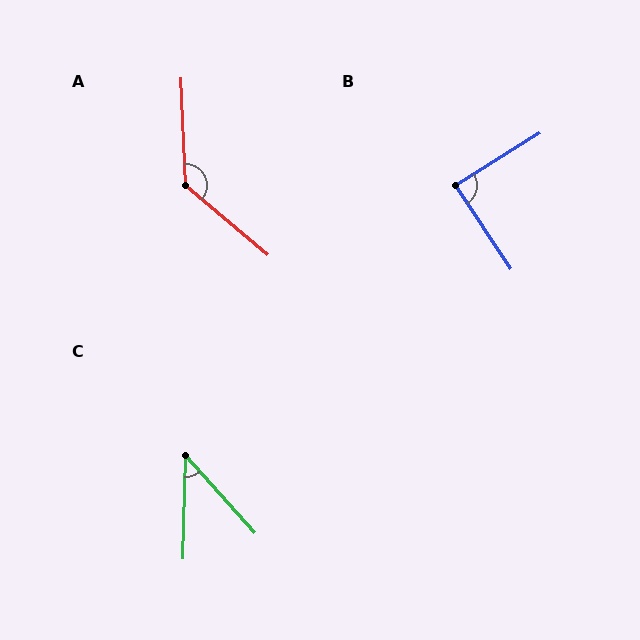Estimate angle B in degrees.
Approximately 88 degrees.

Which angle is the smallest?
C, at approximately 43 degrees.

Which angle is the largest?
A, at approximately 133 degrees.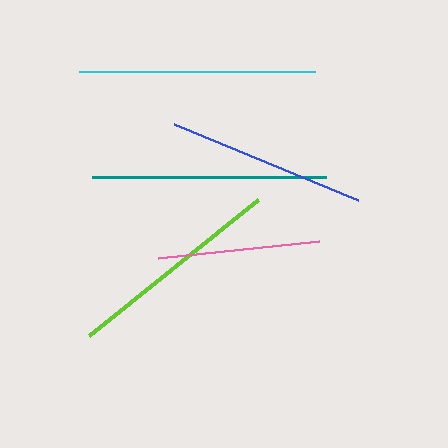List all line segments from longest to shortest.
From longest to shortest: cyan, teal, lime, blue, pink.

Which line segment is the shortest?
The pink line is the shortest at approximately 161 pixels.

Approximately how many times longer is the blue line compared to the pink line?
The blue line is approximately 1.2 times the length of the pink line.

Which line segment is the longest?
The cyan line is the longest at approximately 236 pixels.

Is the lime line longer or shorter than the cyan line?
The cyan line is longer than the lime line.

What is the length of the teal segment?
The teal segment is approximately 234 pixels long.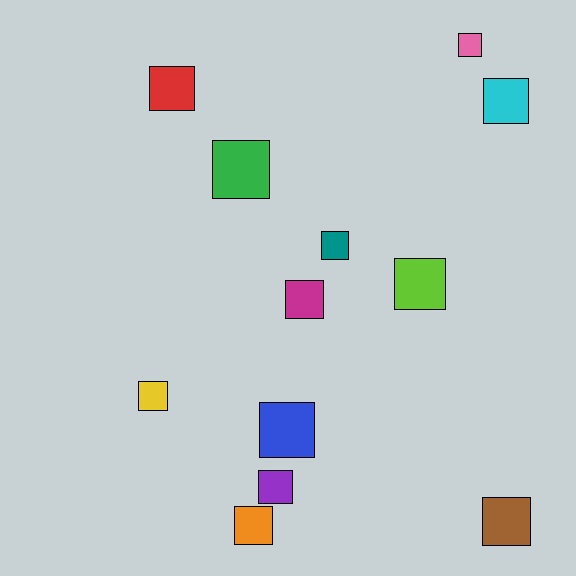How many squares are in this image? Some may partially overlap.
There are 12 squares.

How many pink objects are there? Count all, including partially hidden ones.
There is 1 pink object.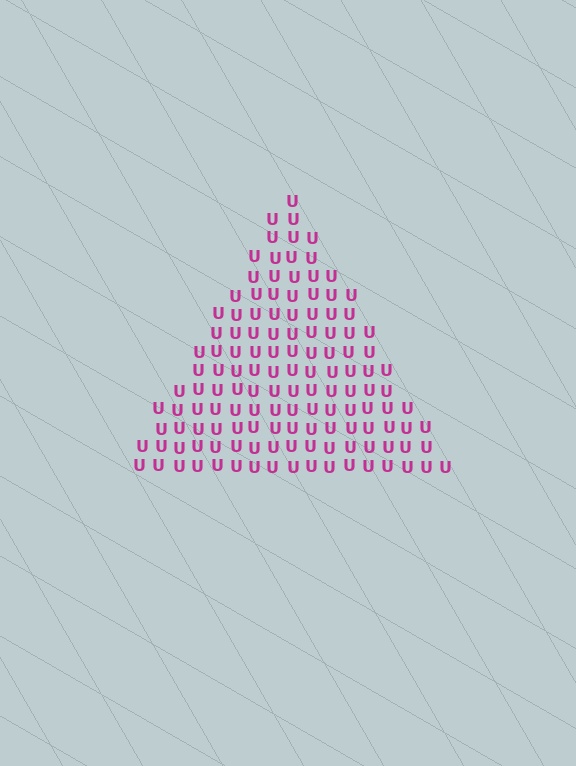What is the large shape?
The large shape is a triangle.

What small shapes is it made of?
It is made of small letter U's.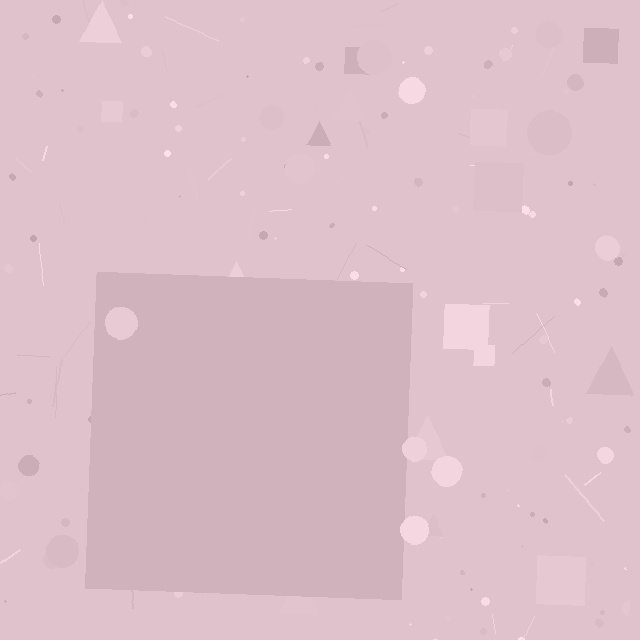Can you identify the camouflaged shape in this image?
The camouflaged shape is a square.